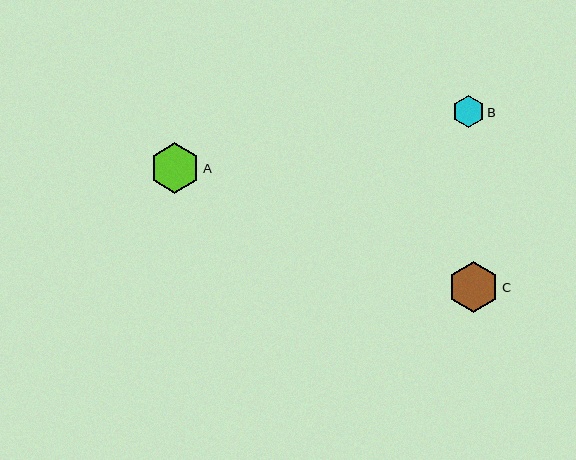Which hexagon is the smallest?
Hexagon B is the smallest with a size of approximately 32 pixels.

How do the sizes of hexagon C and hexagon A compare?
Hexagon C and hexagon A are approximately the same size.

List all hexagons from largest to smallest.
From largest to smallest: C, A, B.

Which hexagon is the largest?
Hexagon C is the largest with a size of approximately 51 pixels.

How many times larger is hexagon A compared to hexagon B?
Hexagon A is approximately 1.6 times the size of hexagon B.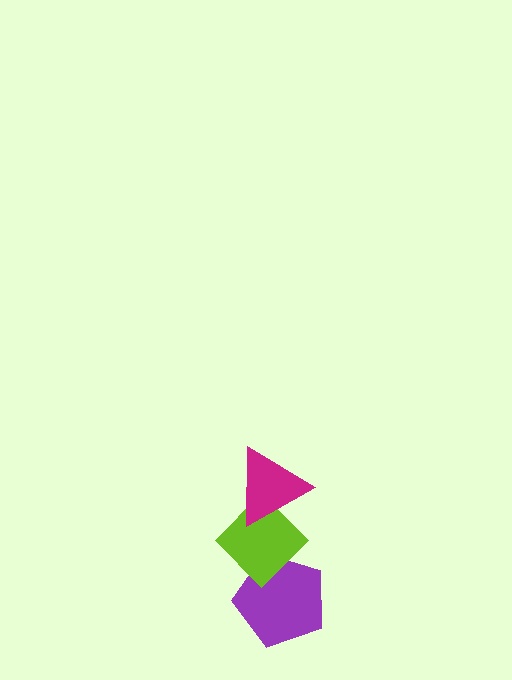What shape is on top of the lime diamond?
The magenta triangle is on top of the lime diamond.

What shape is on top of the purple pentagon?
The lime diamond is on top of the purple pentagon.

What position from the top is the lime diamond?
The lime diamond is 2nd from the top.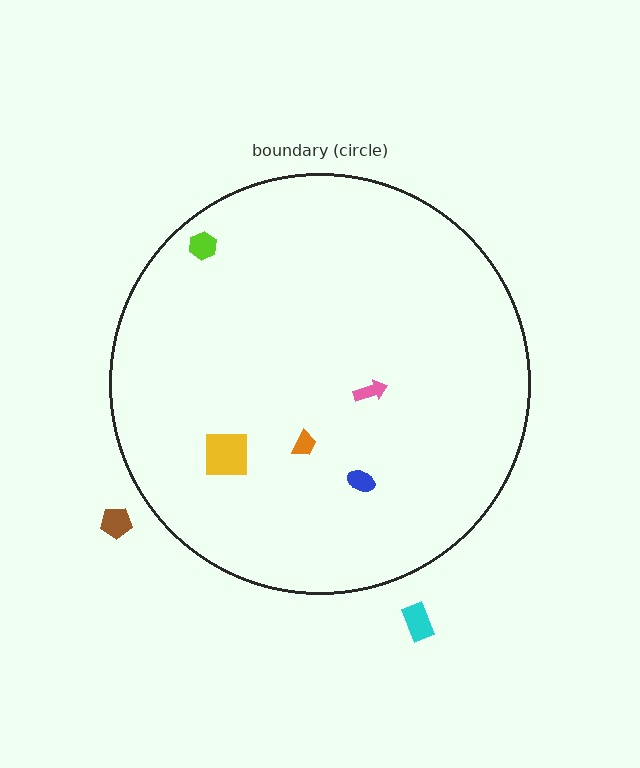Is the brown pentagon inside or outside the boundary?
Outside.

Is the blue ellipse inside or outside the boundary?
Inside.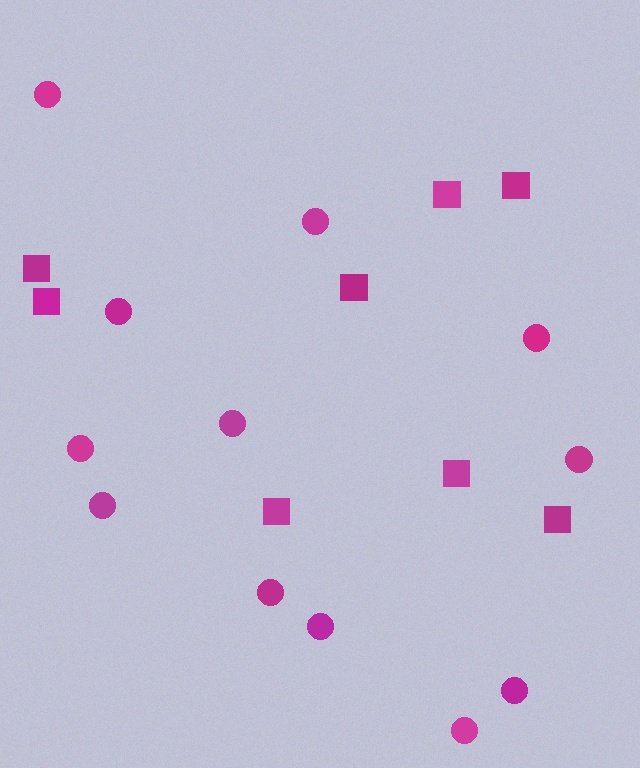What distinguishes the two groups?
There are 2 groups: one group of circles (12) and one group of squares (8).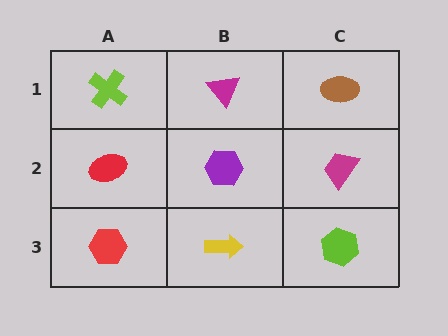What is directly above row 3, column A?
A red ellipse.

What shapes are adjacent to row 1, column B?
A purple hexagon (row 2, column B), a lime cross (row 1, column A), a brown ellipse (row 1, column C).